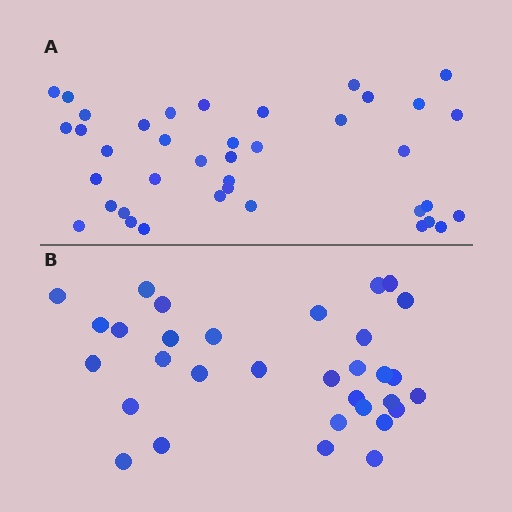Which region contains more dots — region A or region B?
Region A (the top region) has more dots.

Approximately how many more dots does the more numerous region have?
Region A has roughly 8 or so more dots than region B.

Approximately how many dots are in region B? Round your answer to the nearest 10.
About 30 dots. (The exact count is 32, which rounds to 30.)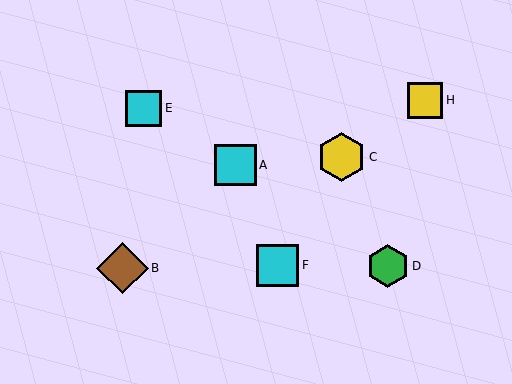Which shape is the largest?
The brown diamond (labeled B) is the largest.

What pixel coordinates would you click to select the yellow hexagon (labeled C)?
Click at (342, 157) to select the yellow hexagon C.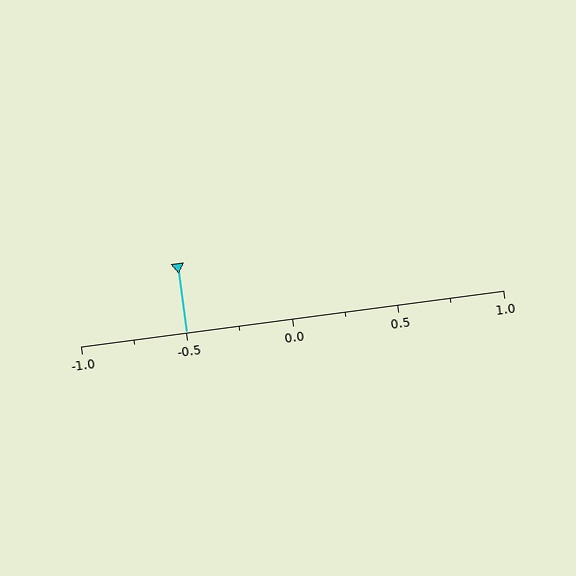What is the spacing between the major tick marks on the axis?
The major ticks are spaced 0.5 apart.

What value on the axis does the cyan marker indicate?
The marker indicates approximately -0.5.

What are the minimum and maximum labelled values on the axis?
The axis runs from -1.0 to 1.0.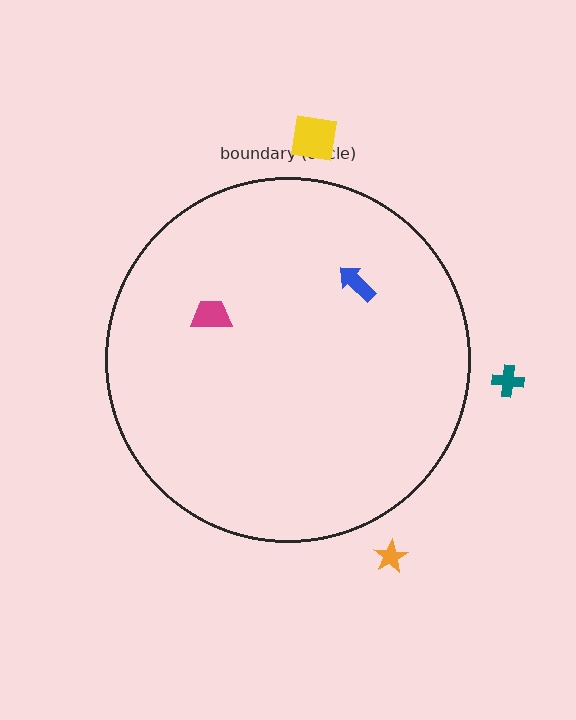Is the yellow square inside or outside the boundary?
Outside.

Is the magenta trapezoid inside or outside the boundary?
Inside.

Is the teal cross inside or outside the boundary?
Outside.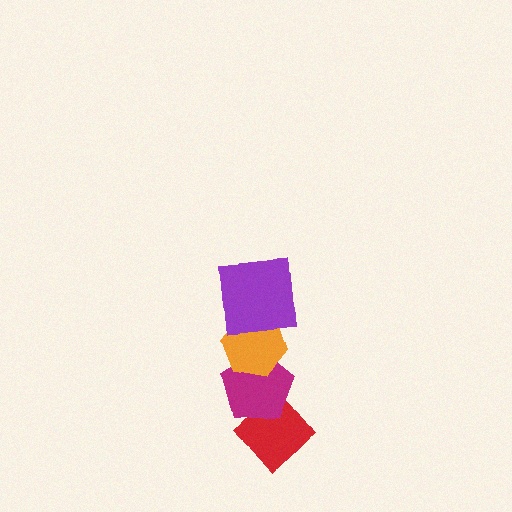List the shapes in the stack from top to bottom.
From top to bottom: the purple square, the orange hexagon, the magenta pentagon, the red diamond.